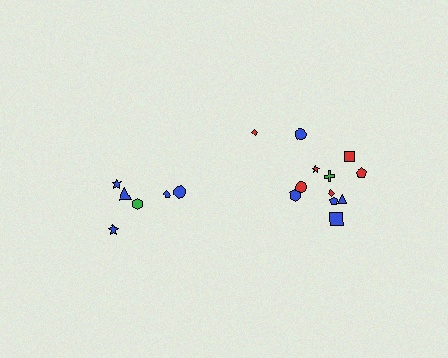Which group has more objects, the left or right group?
The right group.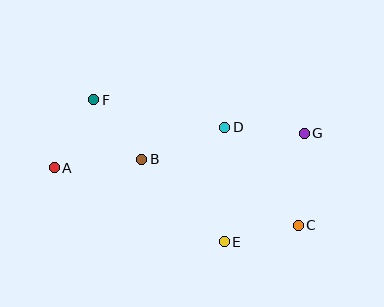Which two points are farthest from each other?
Points A and G are farthest from each other.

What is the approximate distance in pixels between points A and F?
The distance between A and F is approximately 79 pixels.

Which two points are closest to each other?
Points C and E are closest to each other.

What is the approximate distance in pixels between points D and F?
The distance between D and F is approximately 134 pixels.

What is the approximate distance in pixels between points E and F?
The distance between E and F is approximately 193 pixels.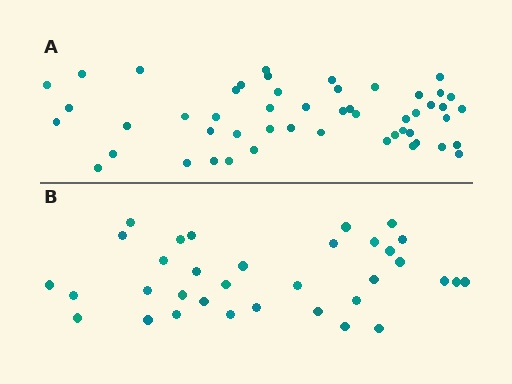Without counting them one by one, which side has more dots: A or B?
Region A (the top region) has more dots.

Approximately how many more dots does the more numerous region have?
Region A has approximately 15 more dots than region B.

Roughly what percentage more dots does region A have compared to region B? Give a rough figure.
About 50% more.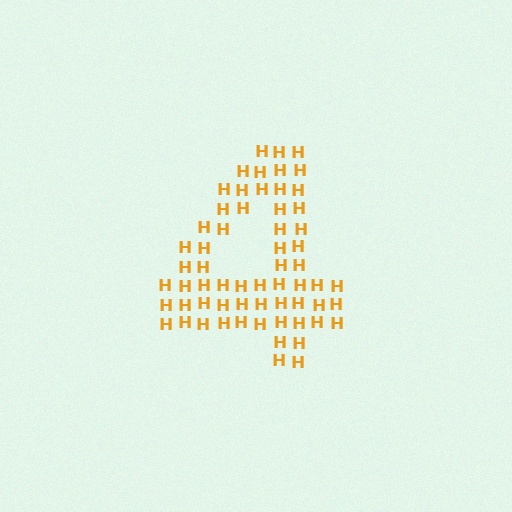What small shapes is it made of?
It is made of small letter H's.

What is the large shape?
The large shape is the digit 4.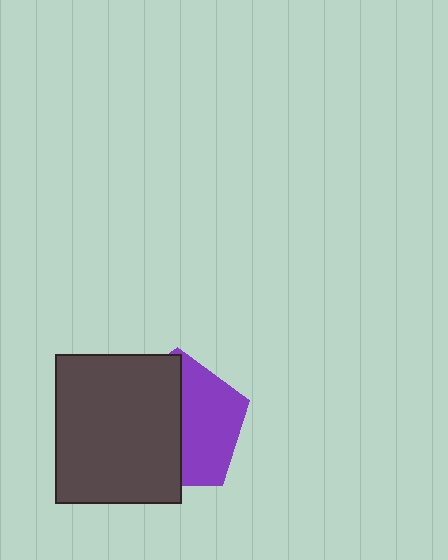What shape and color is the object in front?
The object in front is a dark gray rectangle.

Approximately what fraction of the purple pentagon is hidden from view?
Roughly 54% of the purple pentagon is hidden behind the dark gray rectangle.